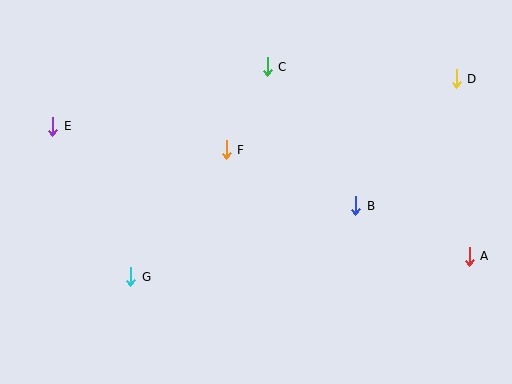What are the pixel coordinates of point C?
Point C is at (267, 67).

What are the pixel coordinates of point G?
Point G is at (131, 277).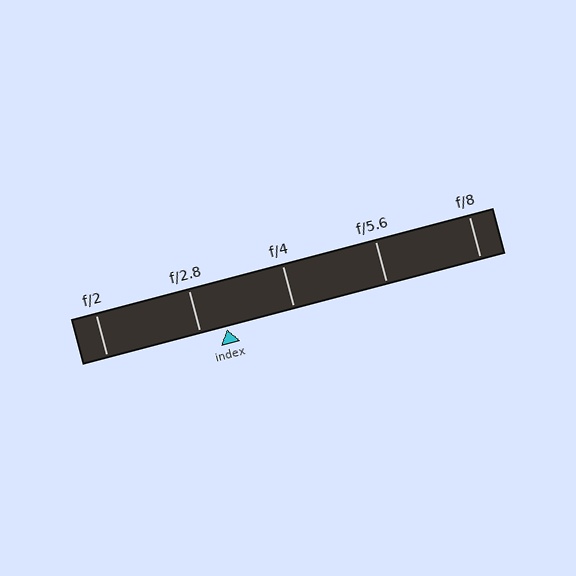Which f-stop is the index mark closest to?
The index mark is closest to f/2.8.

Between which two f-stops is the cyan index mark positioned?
The index mark is between f/2.8 and f/4.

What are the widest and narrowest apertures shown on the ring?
The widest aperture shown is f/2 and the narrowest is f/8.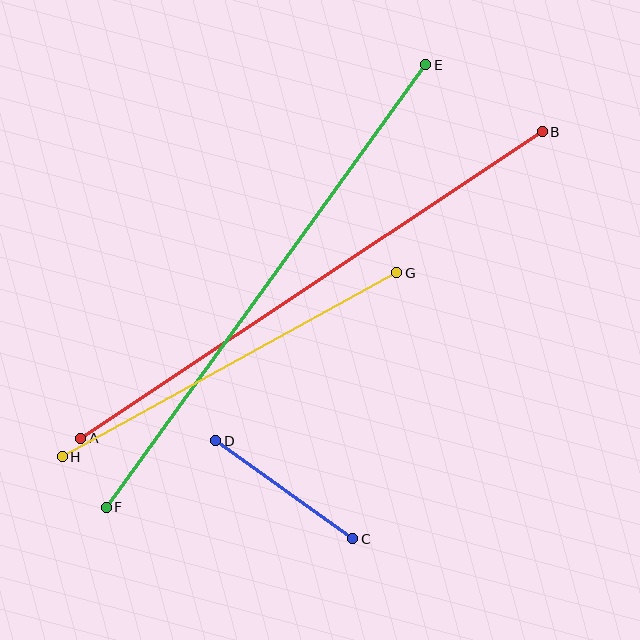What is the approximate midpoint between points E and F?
The midpoint is at approximately (266, 286) pixels.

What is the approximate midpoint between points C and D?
The midpoint is at approximately (284, 490) pixels.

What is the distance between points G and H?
The distance is approximately 382 pixels.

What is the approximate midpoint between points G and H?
The midpoint is at approximately (230, 365) pixels.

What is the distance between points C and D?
The distance is approximately 168 pixels.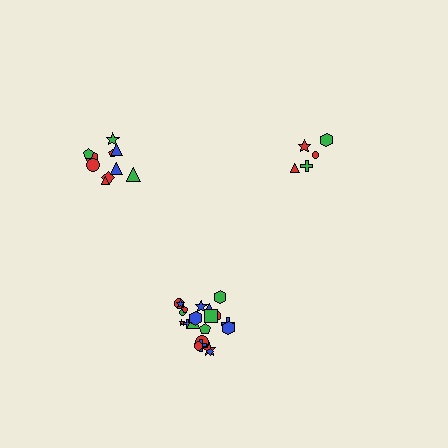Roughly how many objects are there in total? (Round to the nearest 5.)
Roughly 35 objects in total.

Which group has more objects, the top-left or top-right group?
The top-left group.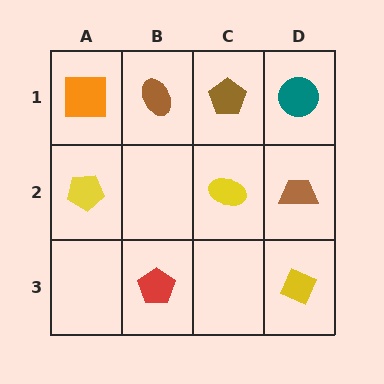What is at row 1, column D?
A teal circle.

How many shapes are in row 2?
3 shapes.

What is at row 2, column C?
A yellow ellipse.